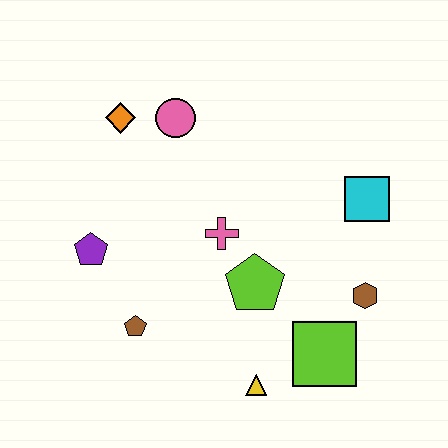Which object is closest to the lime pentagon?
The pink cross is closest to the lime pentagon.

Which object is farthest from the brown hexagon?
The orange diamond is farthest from the brown hexagon.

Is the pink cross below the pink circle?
Yes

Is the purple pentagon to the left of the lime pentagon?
Yes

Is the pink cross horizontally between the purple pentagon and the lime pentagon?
Yes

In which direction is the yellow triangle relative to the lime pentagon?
The yellow triangle is below the lime pentagon.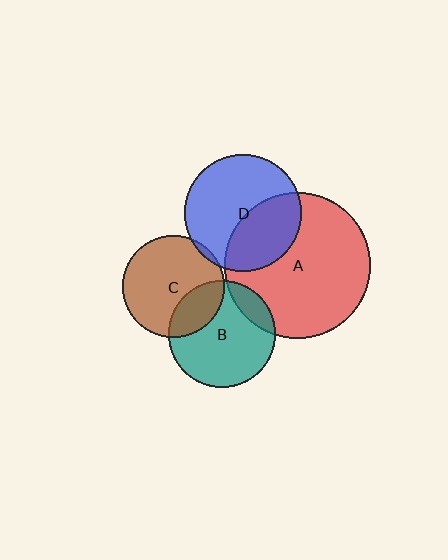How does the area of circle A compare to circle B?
Approximately 1.9 times.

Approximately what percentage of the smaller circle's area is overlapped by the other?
Approximately 25%.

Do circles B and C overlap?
Yes.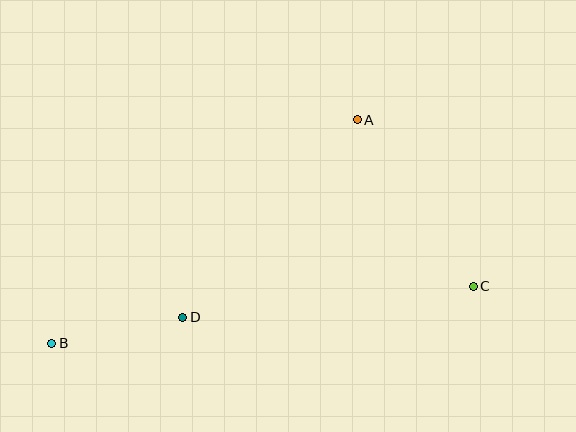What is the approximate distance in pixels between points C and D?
The distance between C and D is approximately 292 pixels.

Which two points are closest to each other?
Points B and D are closest to each other.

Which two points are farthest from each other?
Points B and C are farthest from each other.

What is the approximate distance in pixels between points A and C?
The distance between A and C is approximately 203 pixels.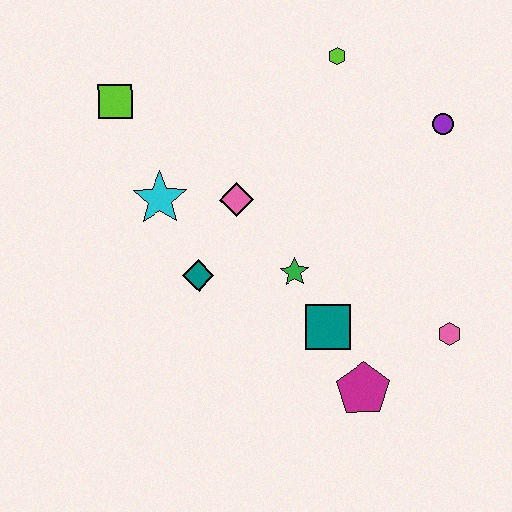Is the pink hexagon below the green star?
Yes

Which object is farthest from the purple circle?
The lime square is farthest from the purple circle.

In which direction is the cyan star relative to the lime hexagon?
The cyan star is to the left of the lime hexagon.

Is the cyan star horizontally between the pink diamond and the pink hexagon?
No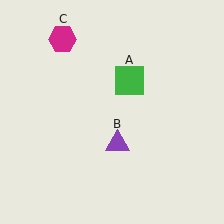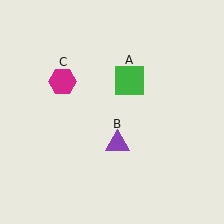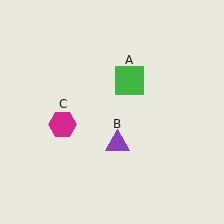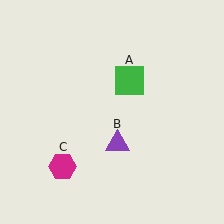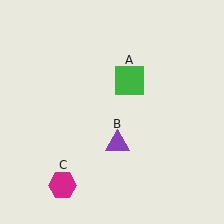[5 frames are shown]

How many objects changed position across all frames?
1 object changed position: magenta hexagon (object C).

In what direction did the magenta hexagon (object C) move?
The magenta hexagon (object C) moved down.